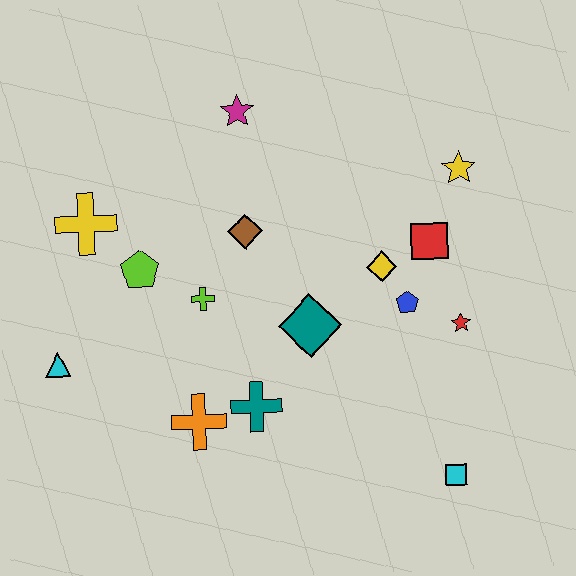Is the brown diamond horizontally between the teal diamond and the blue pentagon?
No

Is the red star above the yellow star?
No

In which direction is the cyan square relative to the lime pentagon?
The cyan square is to the right of the lime pentagon.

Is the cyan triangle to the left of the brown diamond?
Yes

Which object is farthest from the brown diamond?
The cyan square is farthest from the brown diamond.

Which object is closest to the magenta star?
The brown diamond is closest to the magenta star.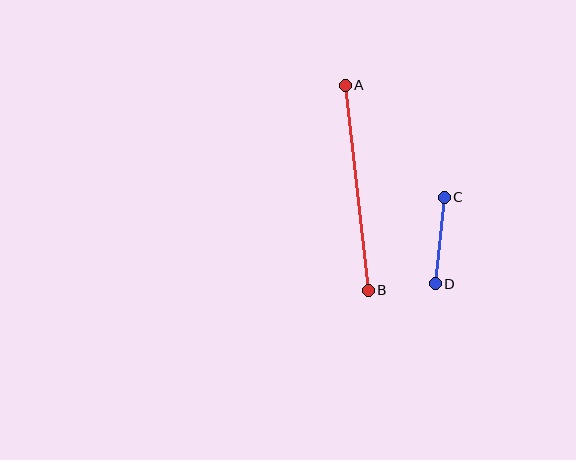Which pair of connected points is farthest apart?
Points A and B are farthest apart.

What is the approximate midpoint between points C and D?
The midpoint is at approximately (440, 240) pixels.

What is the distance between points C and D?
The distance is approximately 87 pixels.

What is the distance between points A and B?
The distance is approximately 206 pixels.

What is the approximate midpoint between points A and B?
The midpoint is at approximately (357, 188) pixels.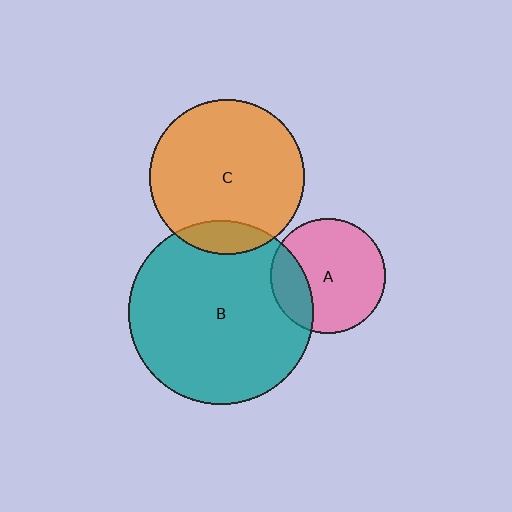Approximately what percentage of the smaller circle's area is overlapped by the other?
Approximately 25%.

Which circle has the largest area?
Circle B (teal).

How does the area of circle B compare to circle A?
Approximately 2.6 times.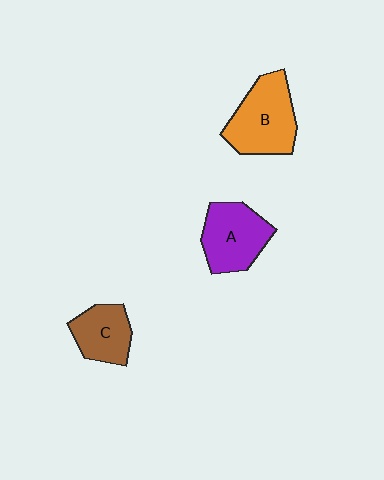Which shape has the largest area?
Shape B (orange).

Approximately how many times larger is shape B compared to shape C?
Approximately 1.5 times.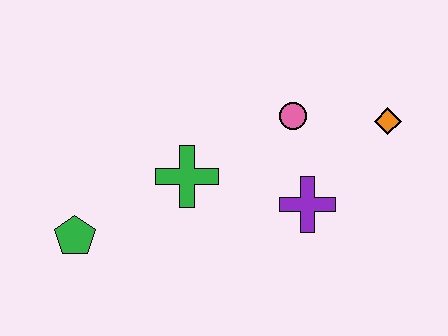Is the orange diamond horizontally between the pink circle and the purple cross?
No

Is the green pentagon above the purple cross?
No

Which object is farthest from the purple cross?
The green pentagon is farthest from the purple cross.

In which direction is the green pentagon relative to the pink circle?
The green pentagon is to the left of the pink circle.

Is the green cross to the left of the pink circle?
Yes